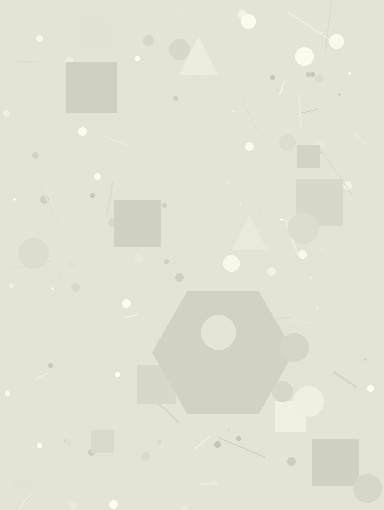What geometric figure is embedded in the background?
A hexagon is embedded in the background.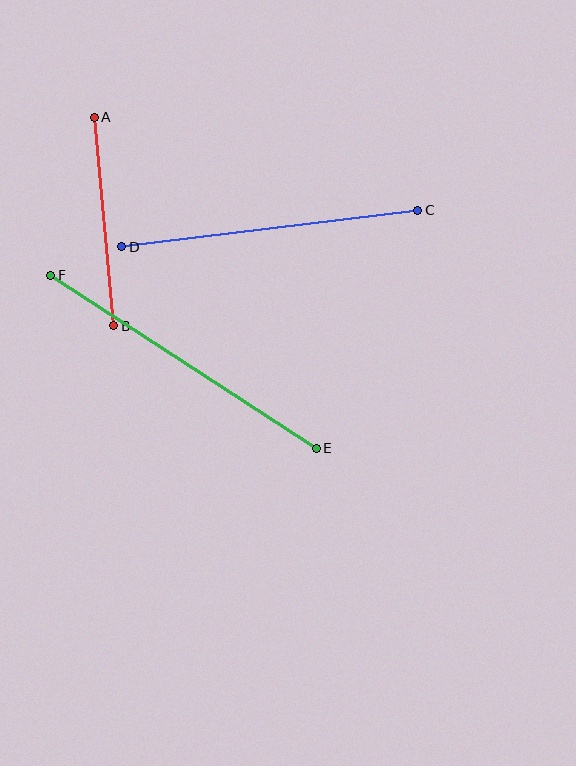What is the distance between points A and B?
The distance is approximately 210 pixels.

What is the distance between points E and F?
The distance is approximately 317 pixels.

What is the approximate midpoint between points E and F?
The midpoint is at approximately (183, 362) pixels.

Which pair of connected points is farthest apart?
Points E and F are farthest apart.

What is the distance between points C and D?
The distance is approximately 298 pixels.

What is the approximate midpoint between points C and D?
The midpoint is at approximately (270, 228) pixels.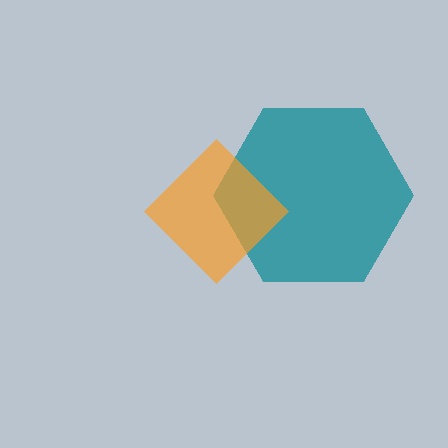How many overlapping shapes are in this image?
There are 2 overlapping shapes in the image.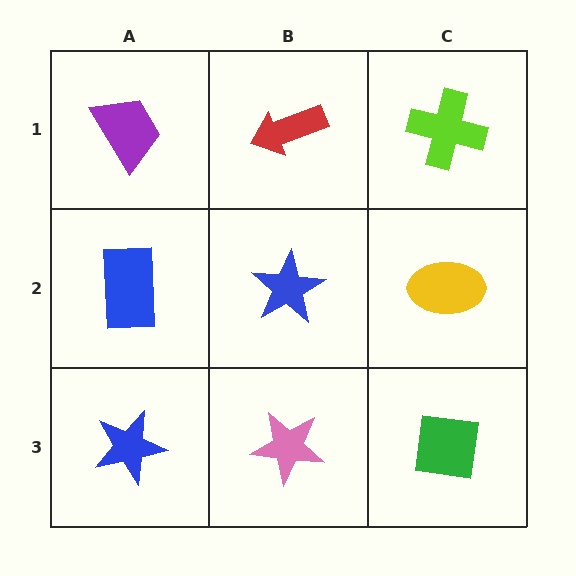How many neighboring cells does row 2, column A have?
3.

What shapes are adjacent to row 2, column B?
A red arrow (row 1, column B), a pink star (row 3, column B), a blue rectangle (row 2, column A), a yellow ellipse (row 2, column C).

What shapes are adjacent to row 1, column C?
A yellow ellipse (row 2, column C), a red arrow (row 1, column B).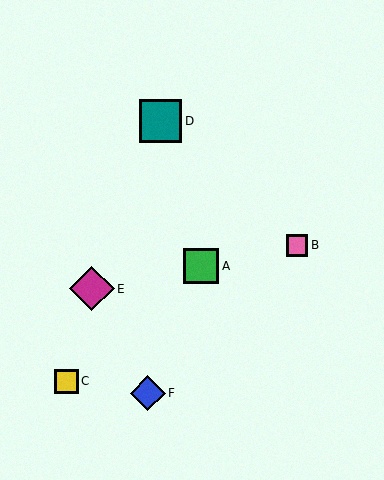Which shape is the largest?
The magenta diamond (labeled E) is the largest.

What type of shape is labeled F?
Shape F is a blue diamond.